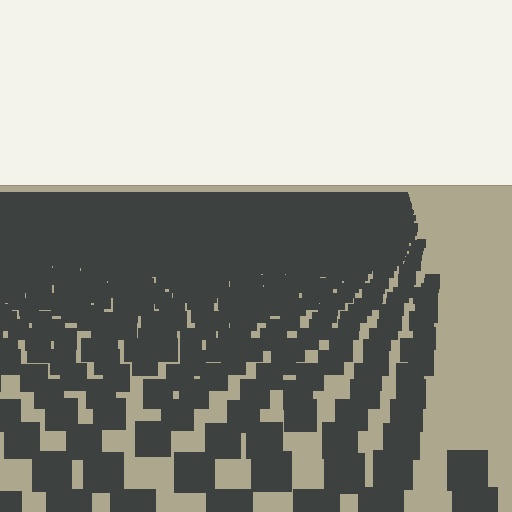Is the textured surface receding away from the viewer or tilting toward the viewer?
The surface is receding away from the viewer. Texture elements get smaller and denser toward the top.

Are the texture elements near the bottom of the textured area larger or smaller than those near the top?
Larger. Near the bottom, elements are closer to the viewer and appear at a bigger on-screen size.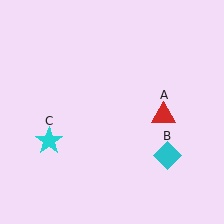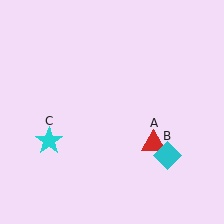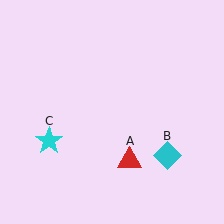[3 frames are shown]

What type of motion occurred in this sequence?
The red triangle (object A) rotated clockwise around the center of the scene.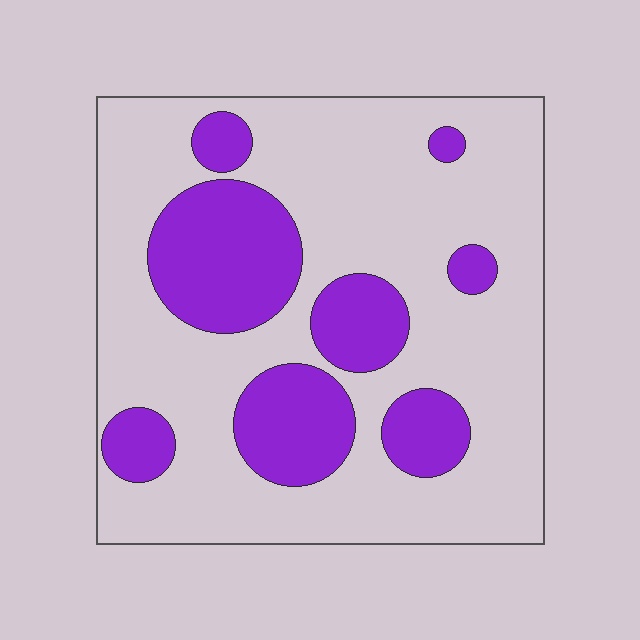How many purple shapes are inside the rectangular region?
8.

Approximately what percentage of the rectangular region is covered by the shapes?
Approximately 30%.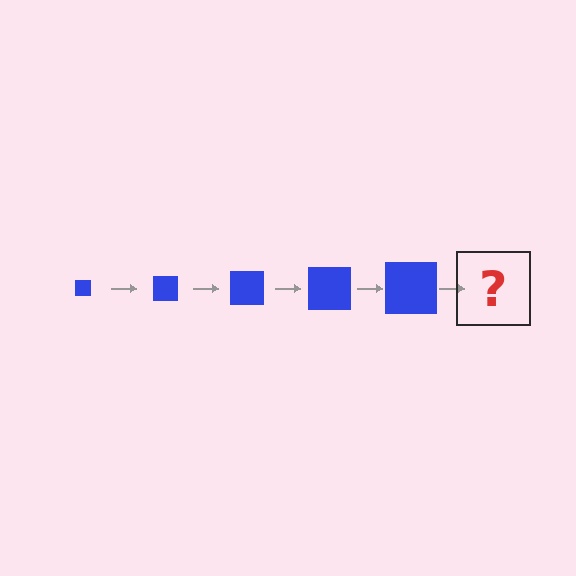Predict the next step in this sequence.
The next step is a blue square, larger than the previous one.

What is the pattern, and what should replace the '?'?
The pattern is that the square gets progressively larger each step. The '?' should be a blue square, larger than the previous one.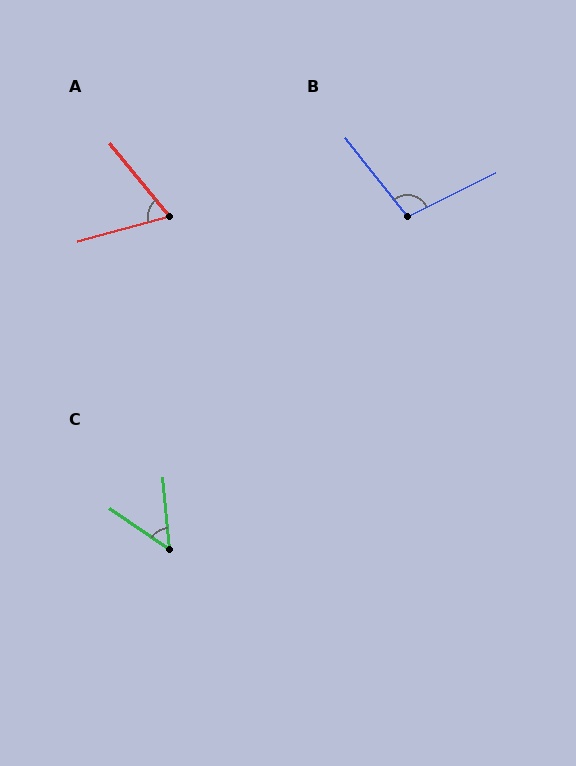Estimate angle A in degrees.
Approximately 66 degrees.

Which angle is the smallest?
C, at approximately 50 degrees.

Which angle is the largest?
B, at approximately 102 degrees.